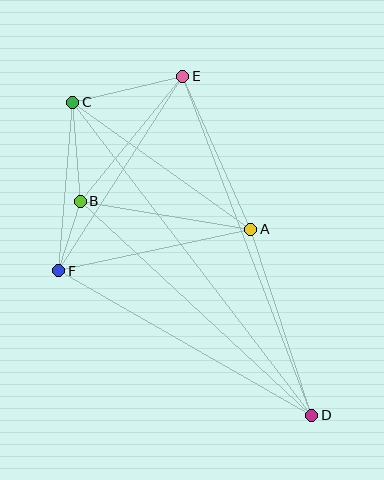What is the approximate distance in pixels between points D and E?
The distance between D and E is approximately 363 pixels.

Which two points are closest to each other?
Points B and F are closest to each other.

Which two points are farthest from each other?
Points C and D are farthest from each other.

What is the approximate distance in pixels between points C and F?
The distance between C and F is approximately 169 pixels.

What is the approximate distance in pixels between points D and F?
The distance between D and F is approximately 292 pixels.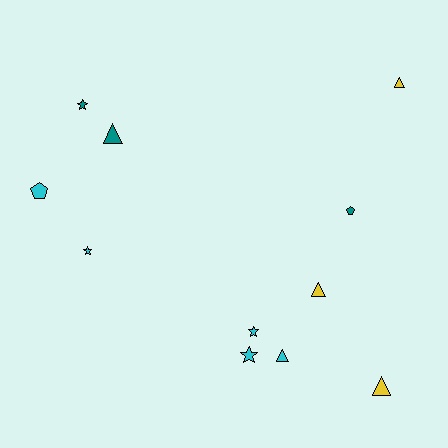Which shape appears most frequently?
Triangle, with 5 objects.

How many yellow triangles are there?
There are 3 yellow triangles.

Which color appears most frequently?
Cyan, with 5 objects.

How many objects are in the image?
There are 11 objects.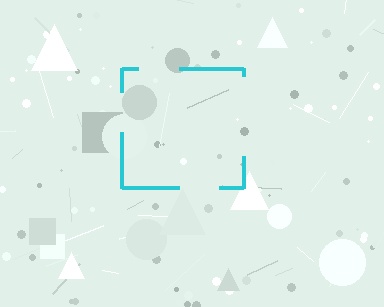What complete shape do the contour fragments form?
The contour fragments form a square.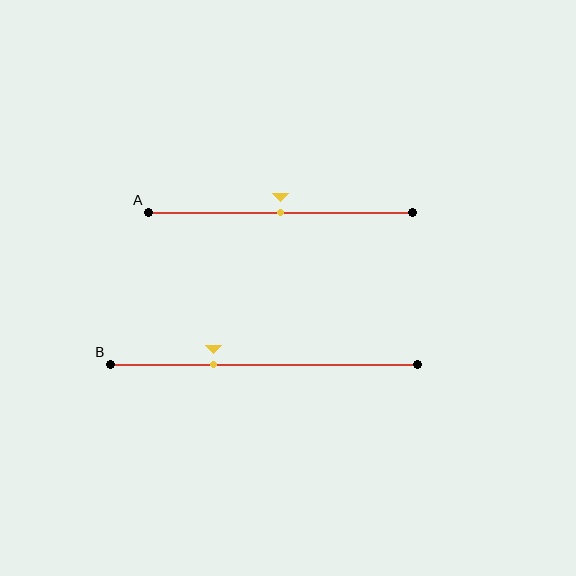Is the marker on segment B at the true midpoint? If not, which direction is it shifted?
No, the marker on segment B is shifted to the left by about 16% of the segment length.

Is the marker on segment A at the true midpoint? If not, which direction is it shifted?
Yes, the marker on segment A is at the true midpoint.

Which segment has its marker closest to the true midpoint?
Segment A has its marker closest to the true midpoint.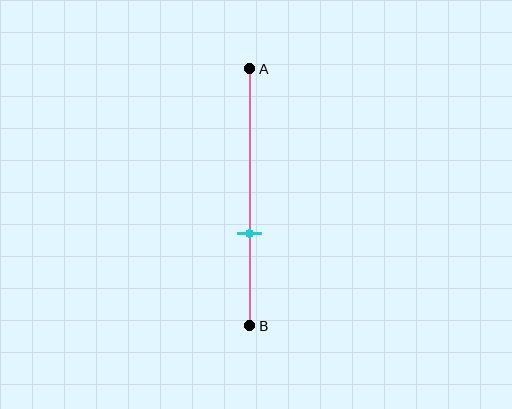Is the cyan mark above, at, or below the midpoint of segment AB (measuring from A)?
The cyan mark is below the midpoint of segment AB.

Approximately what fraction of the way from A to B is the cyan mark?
The cyan mark is approximately 65% of the way from A to B.